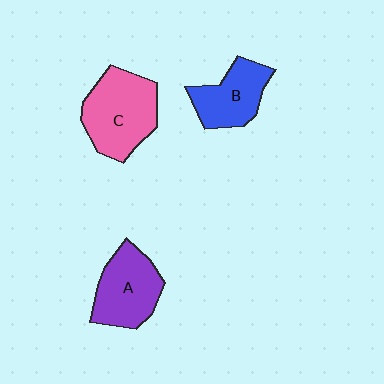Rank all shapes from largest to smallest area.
From largest to smallest: C (pink), A (purple), B (blue).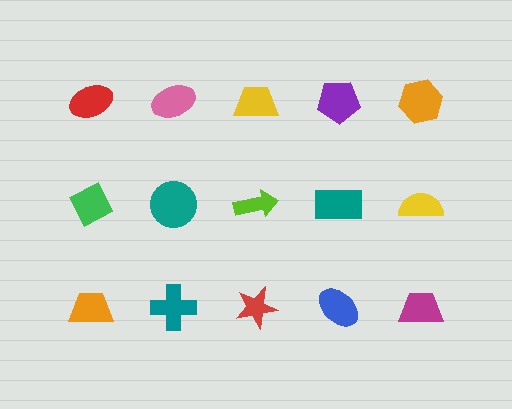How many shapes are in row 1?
5 shapes.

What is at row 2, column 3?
A lime arrow.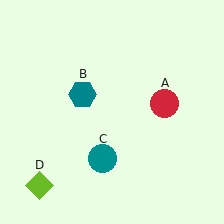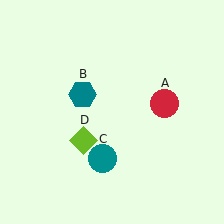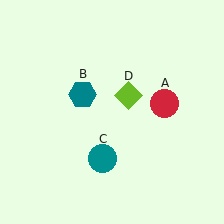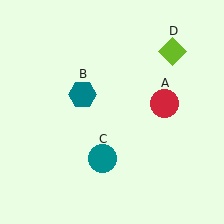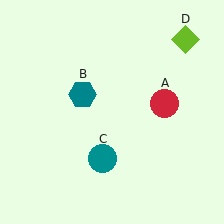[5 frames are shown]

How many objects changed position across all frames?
1 object changed position: lime diamond (object D).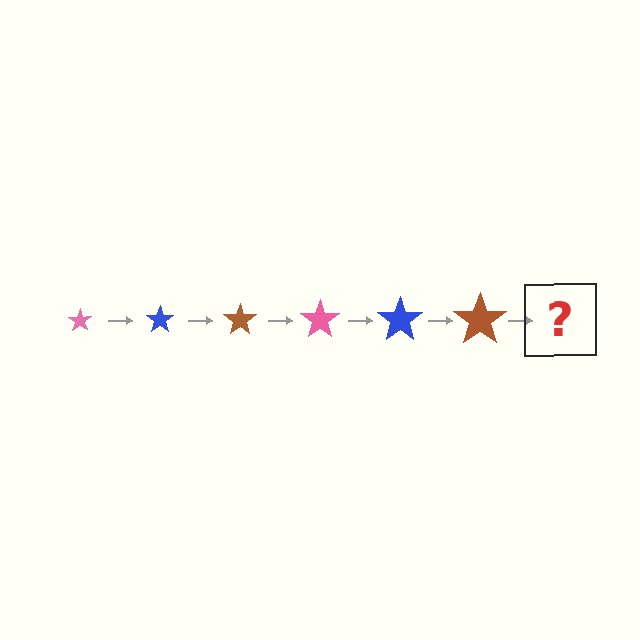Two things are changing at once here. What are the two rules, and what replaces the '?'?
The two rules are that the star grows larger each step and the color cycles through pink, blue, and brown. The '?' should be a pink star, larger than the previous one.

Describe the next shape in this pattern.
It should be a pink star, larger than the previous one.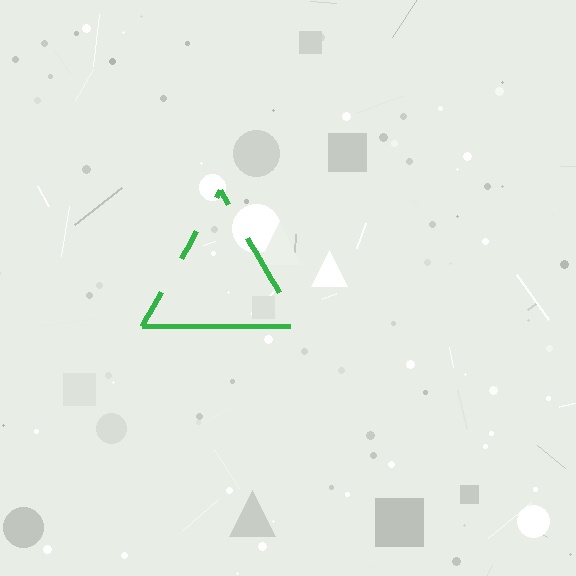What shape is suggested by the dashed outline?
The dashed outline suggests a triangle.